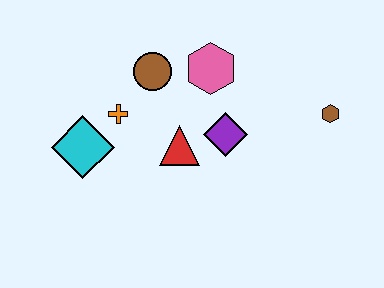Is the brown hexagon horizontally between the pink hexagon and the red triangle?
No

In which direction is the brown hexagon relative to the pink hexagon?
The brown hexagon is to the right of the pink hexagon.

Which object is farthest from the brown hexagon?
The cyan diamond is farthest from the brown hexagon.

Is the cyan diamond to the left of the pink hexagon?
Yes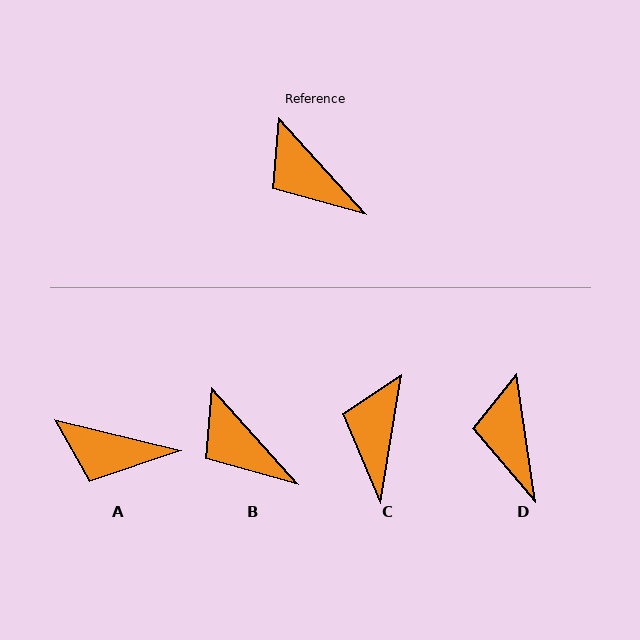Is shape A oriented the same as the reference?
No, it is off by about 34 degrees.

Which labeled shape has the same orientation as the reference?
B.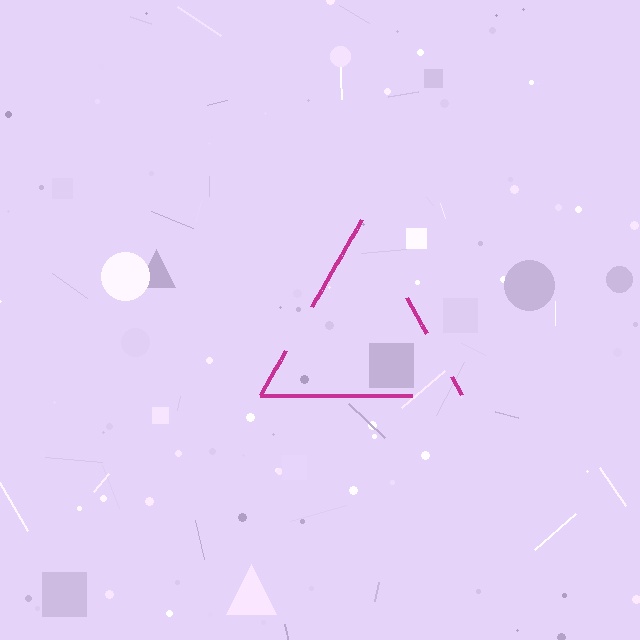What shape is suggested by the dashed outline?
The dashed outline suggests a triangle.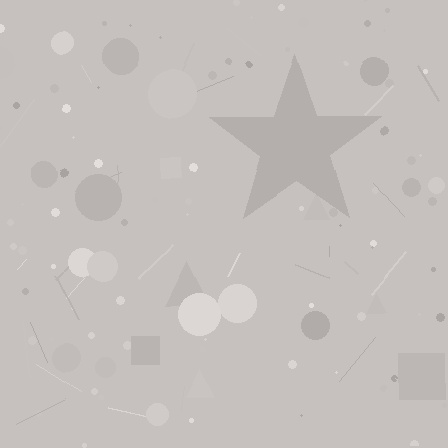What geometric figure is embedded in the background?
A star is embedded in the background.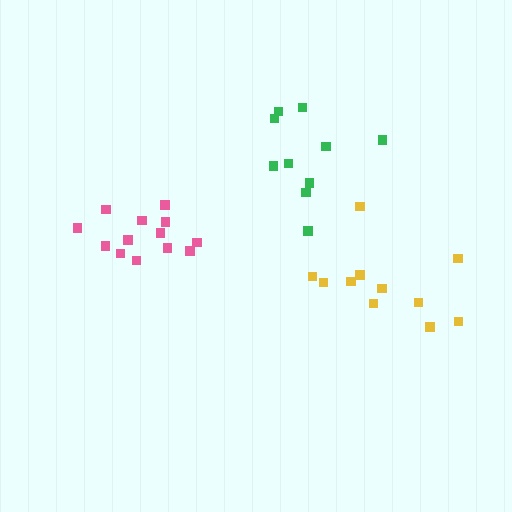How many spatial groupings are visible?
There are 3 spatial groupings.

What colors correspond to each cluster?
The clusters are colored: green, pink, yellow.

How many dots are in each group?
Group 1: 10 dots, Group 2: 13 dots, Group 3: 11 dots (34 total).